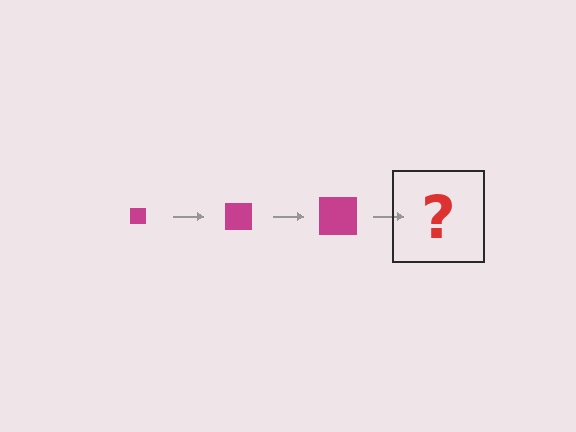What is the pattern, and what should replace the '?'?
The pattern is that the square gets progressively larger each step. The '?' should be a magenta square, larger than the previous one.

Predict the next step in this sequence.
The next step is a magenta square, larger than the previous one.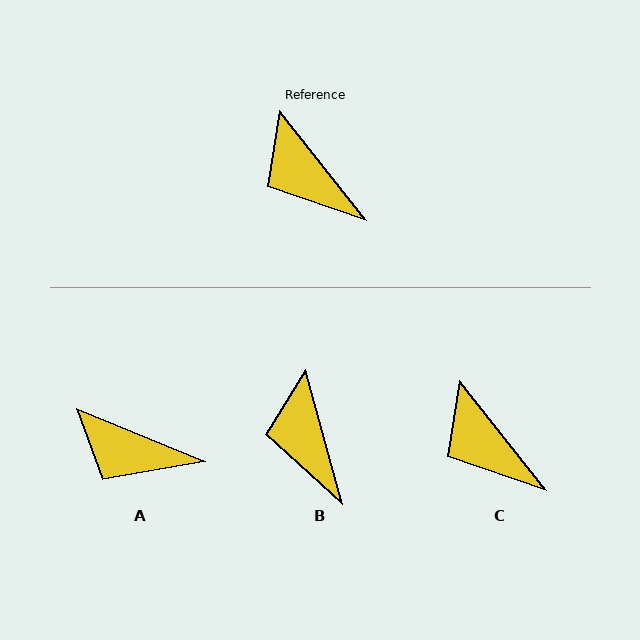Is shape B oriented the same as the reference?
No, it is off by about 23 degrees.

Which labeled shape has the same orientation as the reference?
C.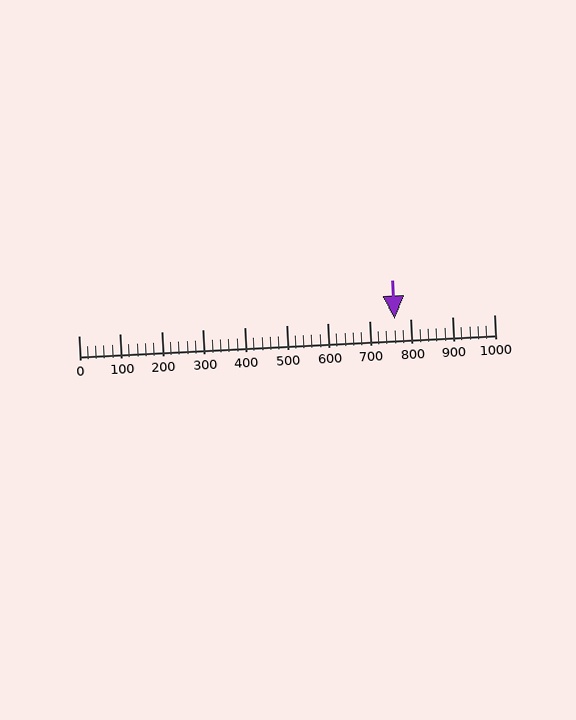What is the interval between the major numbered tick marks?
The major tick marks are spaced 100 units apart.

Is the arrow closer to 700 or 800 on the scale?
The arrow is closer to 800.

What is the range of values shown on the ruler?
The ruler shows values from 0 to 1000.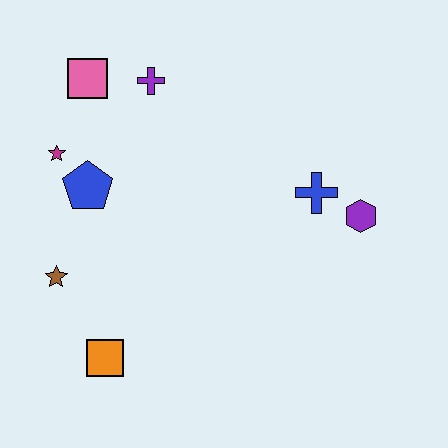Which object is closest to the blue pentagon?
The magenta star is closest to the blue pentagon.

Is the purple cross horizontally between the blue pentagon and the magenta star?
No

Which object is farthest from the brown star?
The purple hexagon is farthest from the brown star.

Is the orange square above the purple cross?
No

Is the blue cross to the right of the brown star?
Yes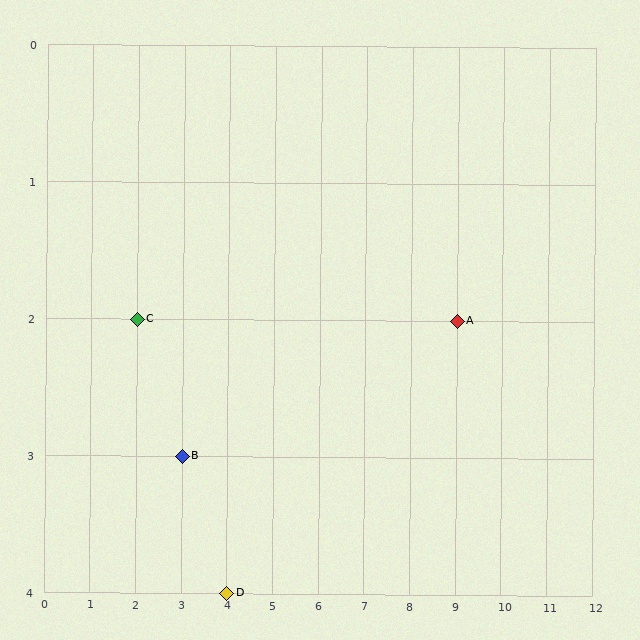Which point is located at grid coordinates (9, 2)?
Point A is at (9, 2).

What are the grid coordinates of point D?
Point D is at grid coordinates (4, 4).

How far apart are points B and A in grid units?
Points B and A are 6 columns and 1 row apart (about 6.1 grid units diagonally).